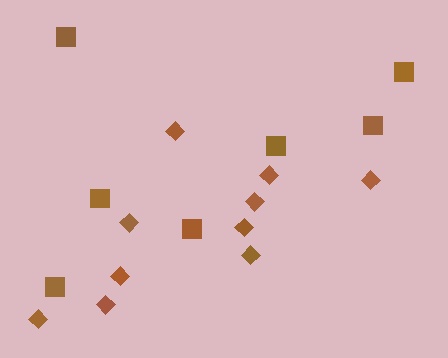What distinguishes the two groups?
There are 2 groups: one group of diamonds (10) and one group of squares (7).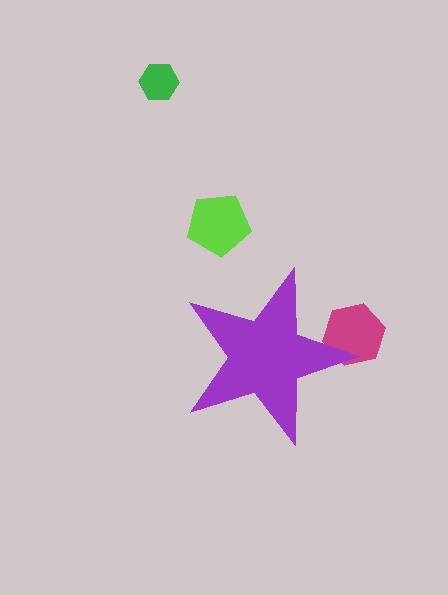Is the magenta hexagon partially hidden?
Yes, the magenta hexagon is partially hidden behind the purple star.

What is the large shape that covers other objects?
A purple star.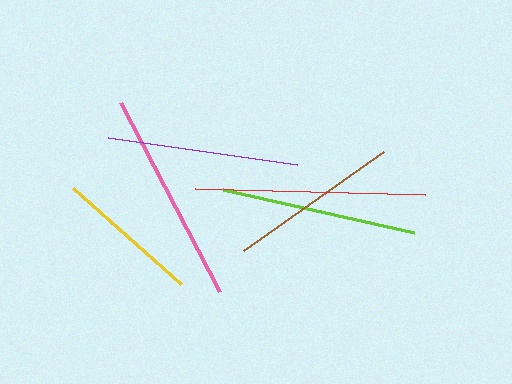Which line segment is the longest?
The red line is the longest at approximately 230 pixels.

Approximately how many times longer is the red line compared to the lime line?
The red line is approximately 1.2 times the length of the lime line.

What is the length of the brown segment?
The brown segment is approximately 171 pixels long.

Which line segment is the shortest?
The yellow line is the shortest at approximately 145 pixels.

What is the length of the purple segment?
The purple segment is approximately 191 pixels long.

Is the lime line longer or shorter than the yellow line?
The lime line is longer than the yellow line.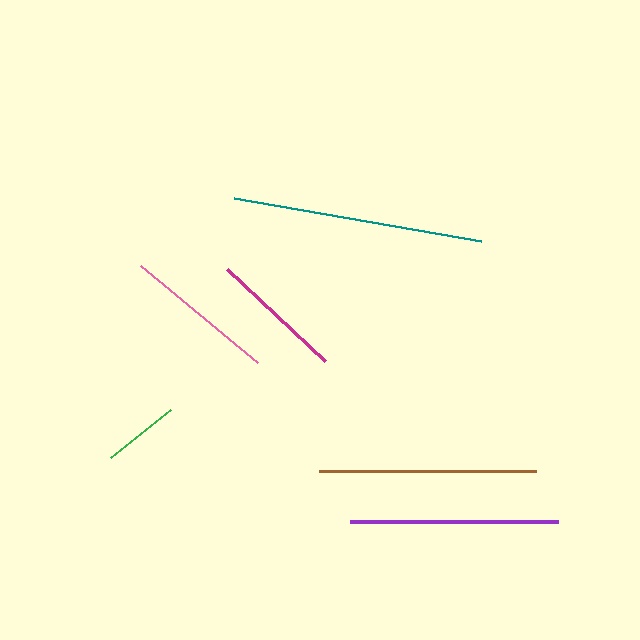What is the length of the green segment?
The green segment is approximately 77 pixels long.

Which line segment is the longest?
The teal line is the longest at approximately 251 pixels.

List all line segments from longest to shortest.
From longest to shortest: teal, brown, purple, pink, magenta, green.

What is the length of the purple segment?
The purple segment is approximately 208 pixels long.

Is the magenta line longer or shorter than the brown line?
The brown line is longer than the magenta line.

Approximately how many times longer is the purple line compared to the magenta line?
The purple line is approximately 1.5 times the length of the magenta line.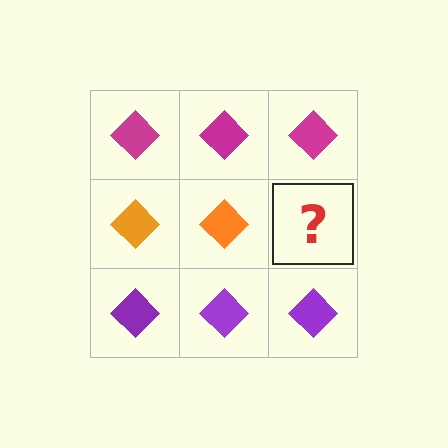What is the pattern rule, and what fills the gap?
The rule is that each row has a consistent color. The gap should be filled with an orange diamond.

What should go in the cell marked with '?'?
The missing cell should contain an orange diamond.